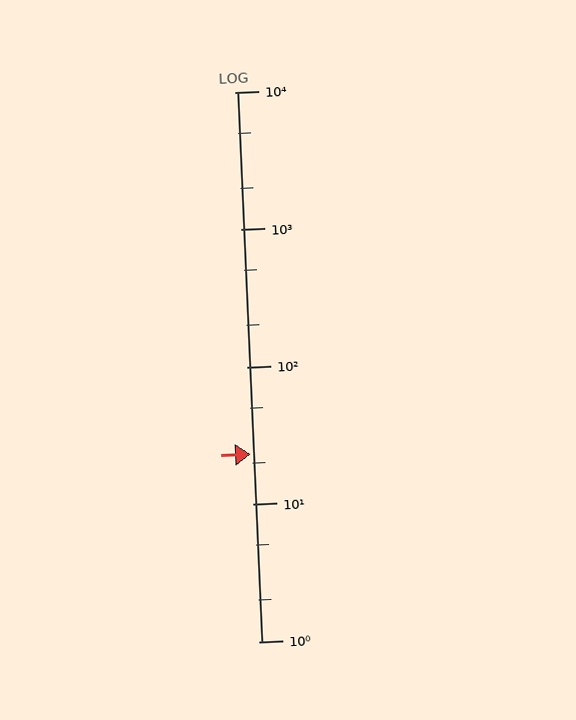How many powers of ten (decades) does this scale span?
The scale spans 4 decades, from 1 to 10000.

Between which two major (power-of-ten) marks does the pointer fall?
The pointer is between 10 and 100.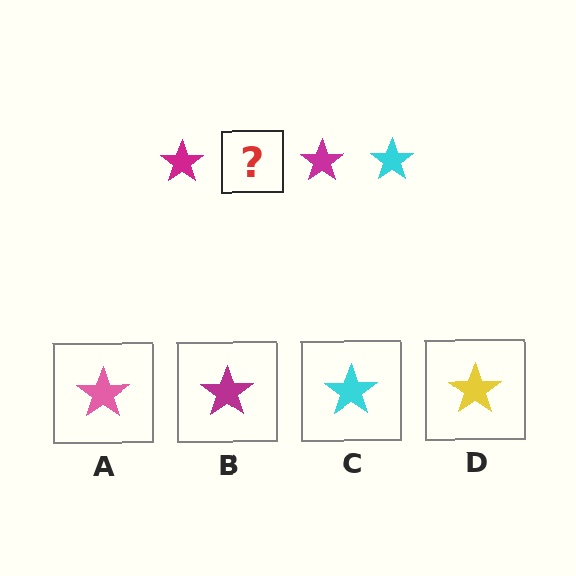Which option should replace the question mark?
Option C.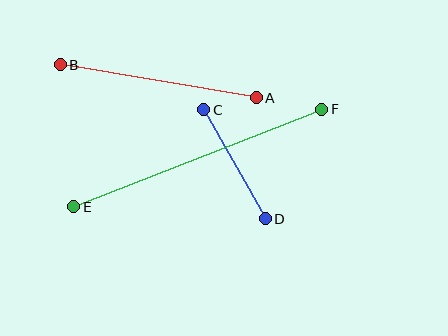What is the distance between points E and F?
The distance is approximately 266 pixels.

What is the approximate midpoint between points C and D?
The midpoint is at approximately (235, 164) pixels.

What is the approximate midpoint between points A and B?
The midpoint is at approximately (158, 81) pixels.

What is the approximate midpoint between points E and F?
The midpoint is at approximately (198, 158) pixels.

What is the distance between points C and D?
The distance is approximately 125 pixels.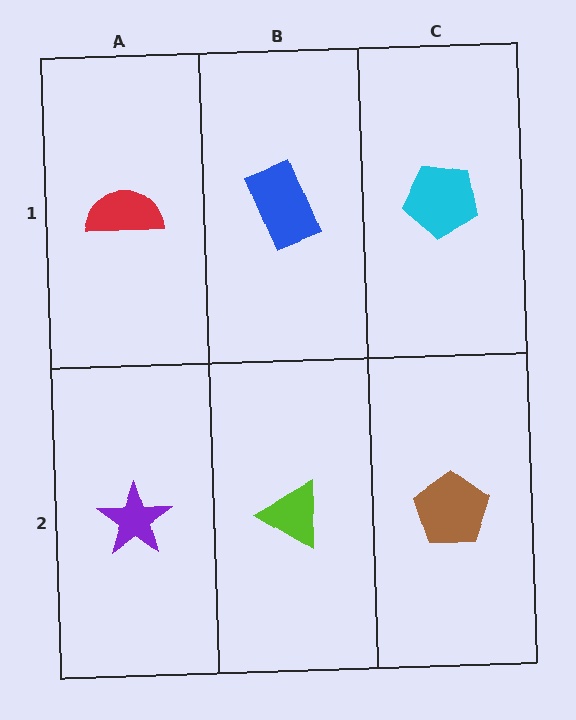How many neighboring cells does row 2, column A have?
2.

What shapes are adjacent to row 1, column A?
A purple star (row 2, column A), a blue rectangle (row 1, column B).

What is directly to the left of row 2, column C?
A lime triangle.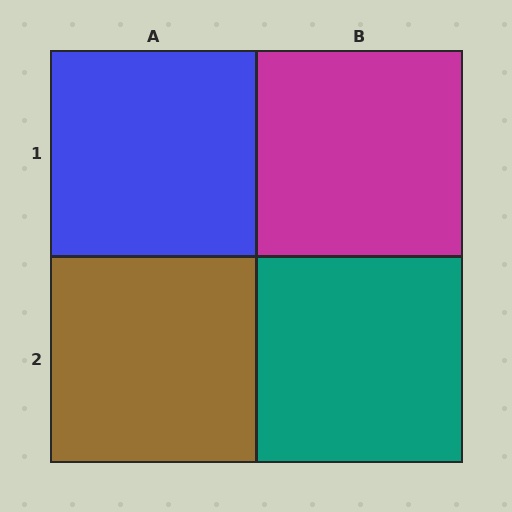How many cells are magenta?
1 cell is magenta.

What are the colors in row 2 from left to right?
Brown, teal.